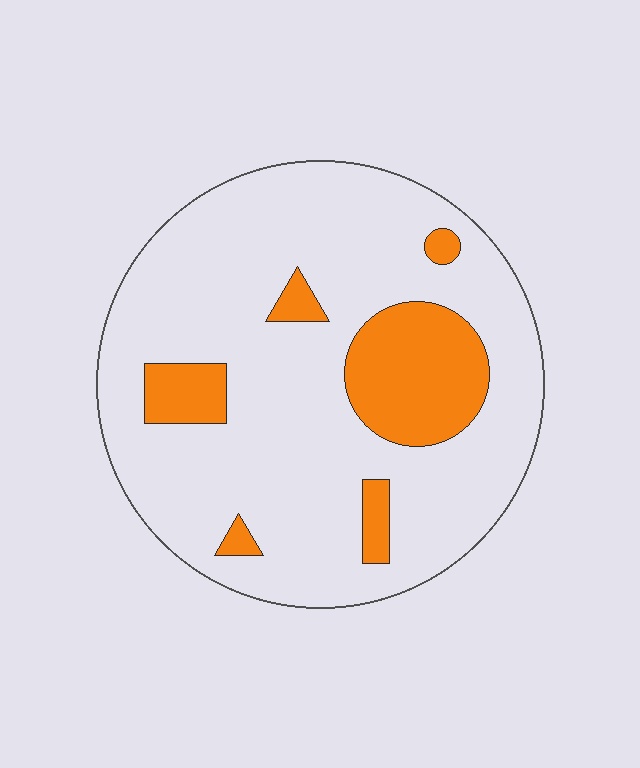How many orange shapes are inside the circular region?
6.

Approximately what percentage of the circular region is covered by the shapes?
Approximately 20%.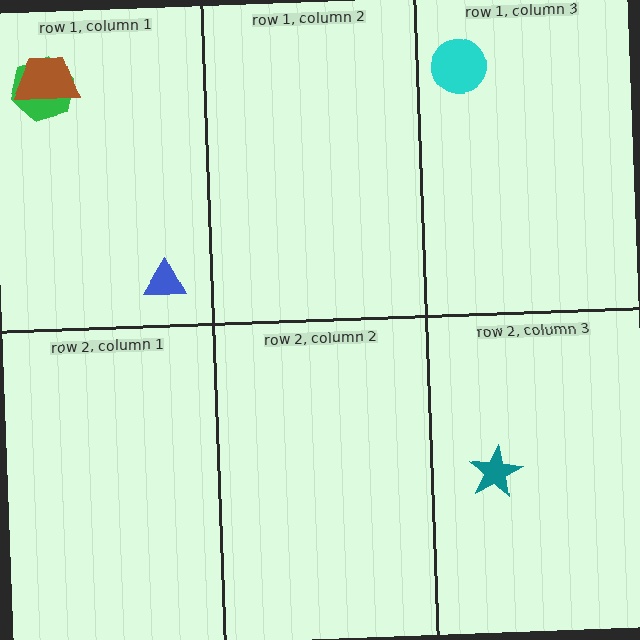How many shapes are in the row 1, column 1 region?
3.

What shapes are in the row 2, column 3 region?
The teal star.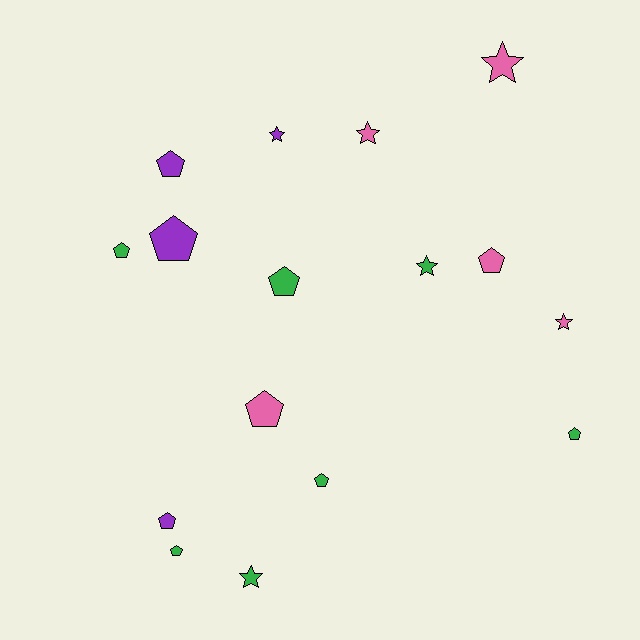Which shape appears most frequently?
Pentagon, with 10 objects.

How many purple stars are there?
There is 1 purple star.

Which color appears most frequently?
Green, with 7 objects.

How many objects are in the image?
There are 16 objects.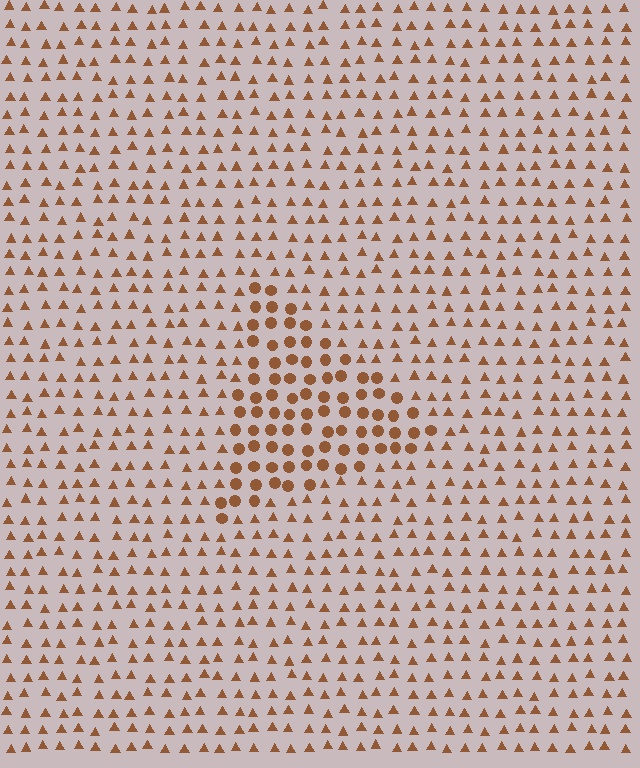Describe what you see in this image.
The image is filled with small brown elements arranged in a uniform grid. A triangle-shaped region contains circles, while the surrounding area contains triangles. The boundary is defined purely by the change in element shape.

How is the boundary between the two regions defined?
The boundary is defined by a change in element shape: circles inside vs. triangles outside. All elements share the same color and spacing.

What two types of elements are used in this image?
The image uses circles inside the triangle region and triangles outside it.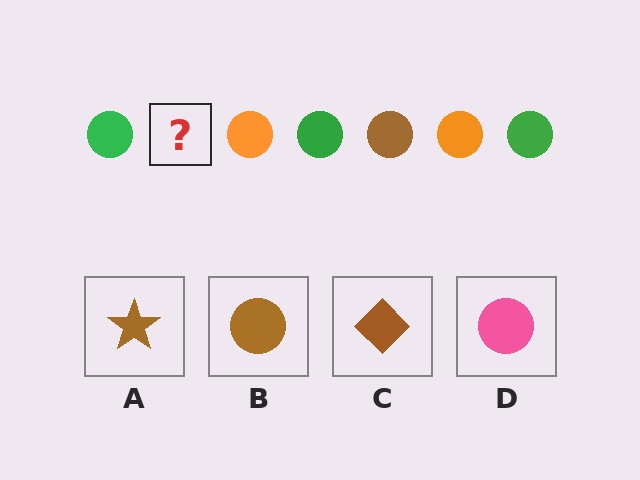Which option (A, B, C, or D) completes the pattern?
B.